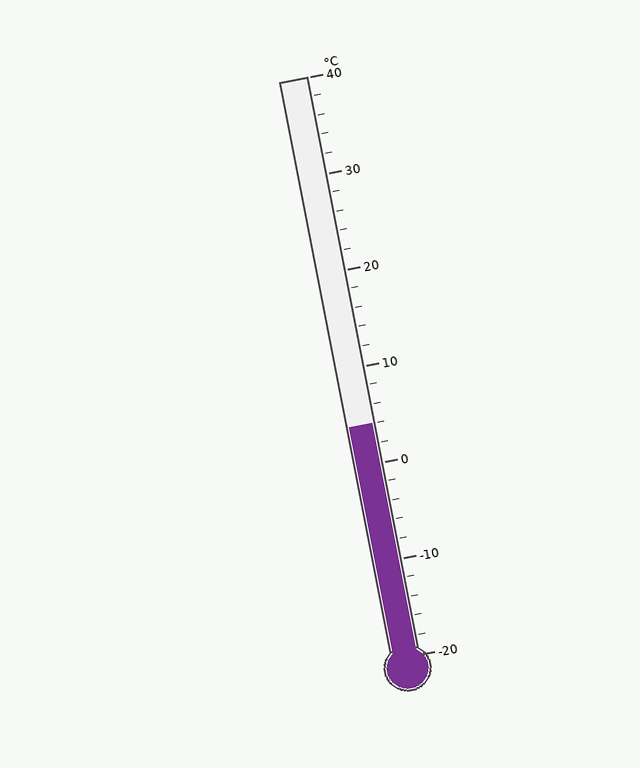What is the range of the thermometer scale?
The thermometer scale ranges from -20°C to 40°C.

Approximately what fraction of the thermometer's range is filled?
The thermometer is filled to approximately 40% of its range.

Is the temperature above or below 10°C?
The temperature is below 10°C.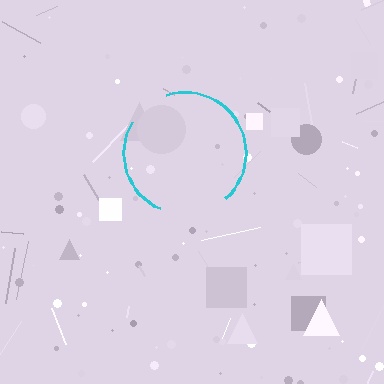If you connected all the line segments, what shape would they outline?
They would outline a circle.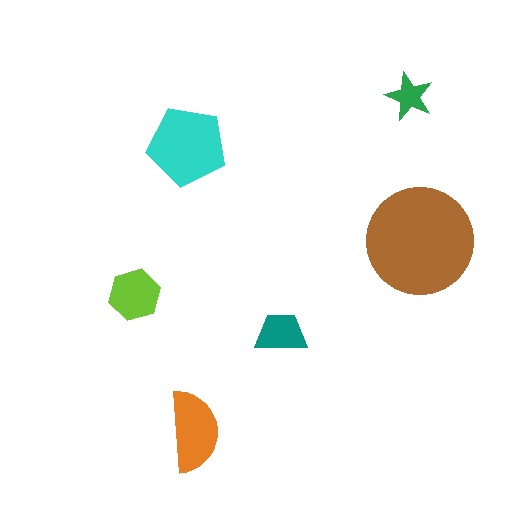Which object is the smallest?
The green star.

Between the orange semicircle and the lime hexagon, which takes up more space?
The orange semicircle.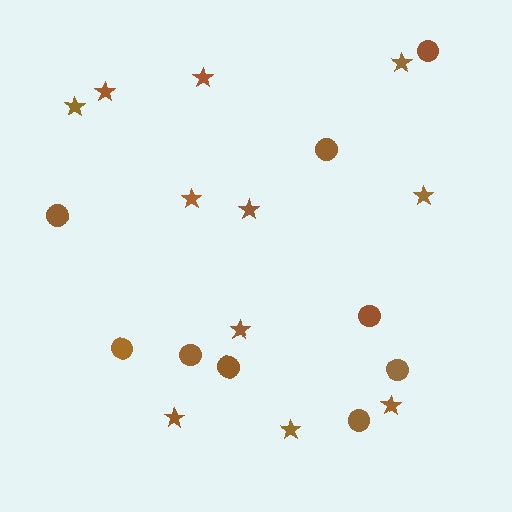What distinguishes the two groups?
There are 2 groups: one group of circles (9) and one group of stars (11).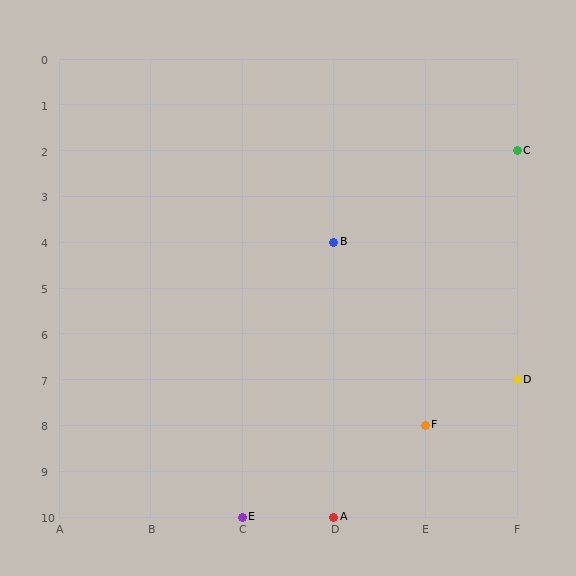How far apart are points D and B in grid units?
Points D and B are 2 columns and 3 rows apart (about 3.6 grid units diagonally).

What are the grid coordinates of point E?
Point E is at grid coordinates (C, 10).